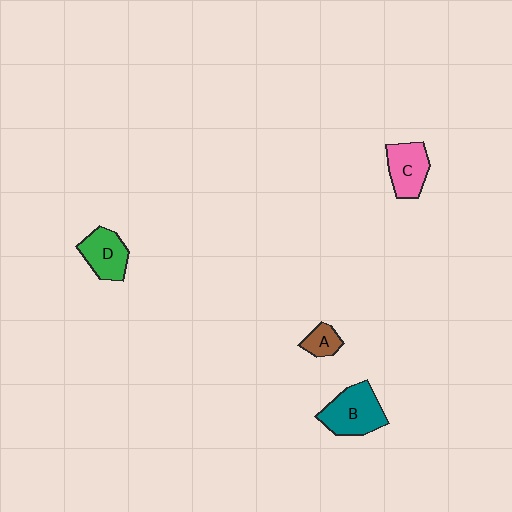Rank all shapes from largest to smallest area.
From largest to smallest: B (teal), C (pink), D (green), A (brown).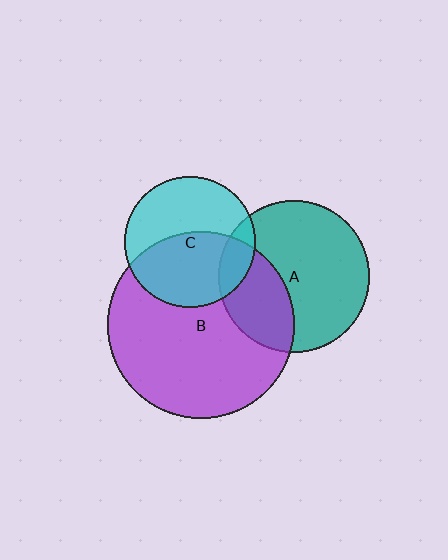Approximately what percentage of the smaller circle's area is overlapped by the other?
Approximately 15%.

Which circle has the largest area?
Circle B (purple).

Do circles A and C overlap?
Yes.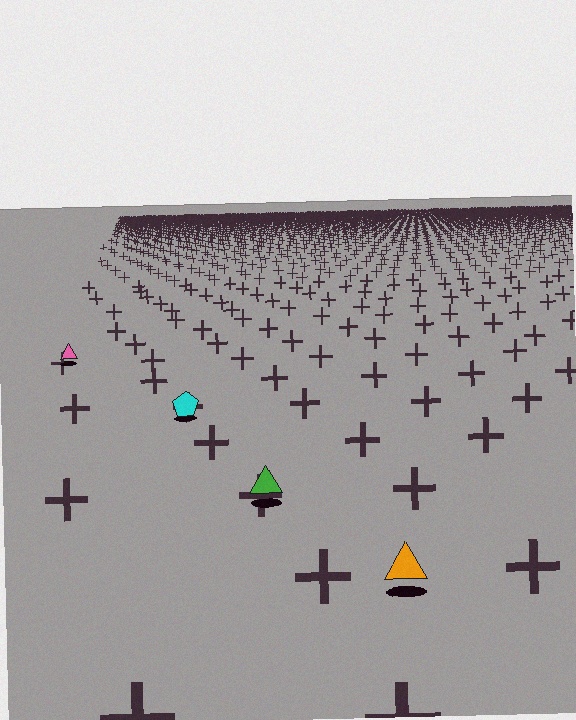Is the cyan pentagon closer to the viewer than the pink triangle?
Yes. The cyan pentagon is closer — you can tell from the texture gradient: the ground texture is coarser near it.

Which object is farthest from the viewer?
The pink triangle is farthest from the viewer. It appears smaller and the ground texture around it is denser.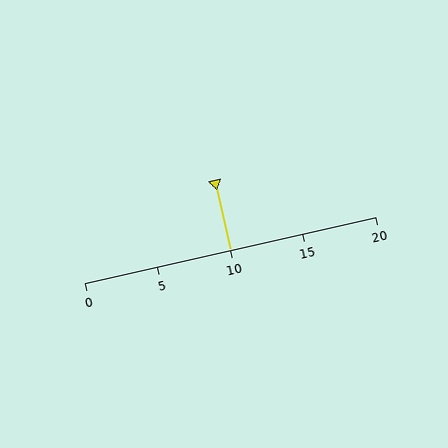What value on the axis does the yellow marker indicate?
The marker indicates approximately 10.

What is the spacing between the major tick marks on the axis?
The major ticks are spaced 5 apart.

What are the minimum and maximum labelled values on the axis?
The axis runs from 0 to 20.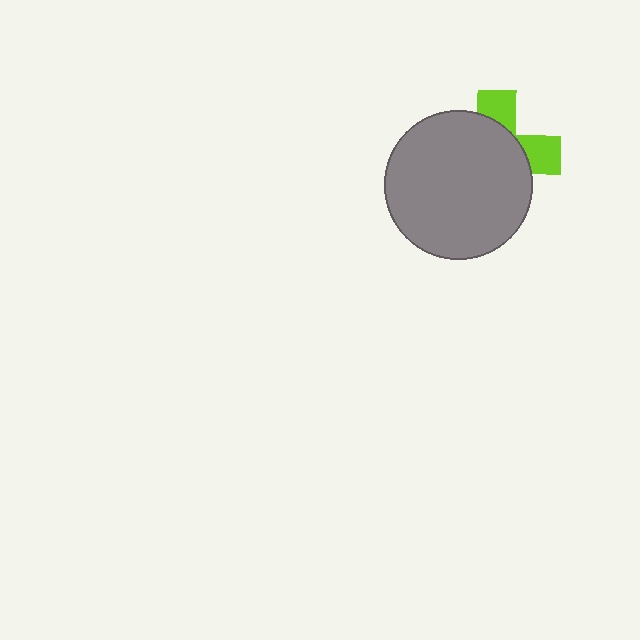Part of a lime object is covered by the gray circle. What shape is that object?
It is a cross.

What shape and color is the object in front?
The object in front is a gray circle.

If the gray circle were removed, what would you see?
You would see the complete lime cross.